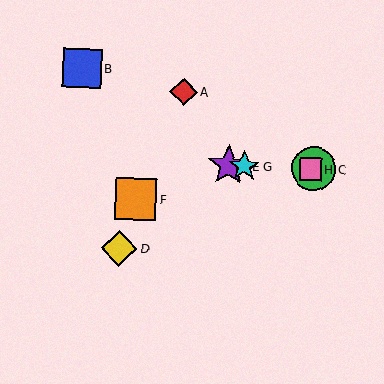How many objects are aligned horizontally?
4 objects (C, E, G, H) are aligned horizontally.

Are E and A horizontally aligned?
No, E is at y≈165 and A is at y≈92.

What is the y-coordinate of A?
Object A is at y≈92.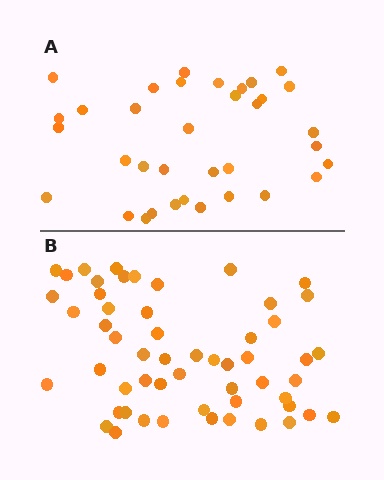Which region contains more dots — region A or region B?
Region B (the bottom region) has more dots.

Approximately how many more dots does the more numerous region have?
Region B has approximately 20 more dots than region A.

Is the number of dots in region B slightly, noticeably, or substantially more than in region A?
Region B has substantially more. The ratio is roughly 1.6 to 1.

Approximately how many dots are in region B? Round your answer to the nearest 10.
About 60 dots. (The exact count is 55, which rounds to 60.)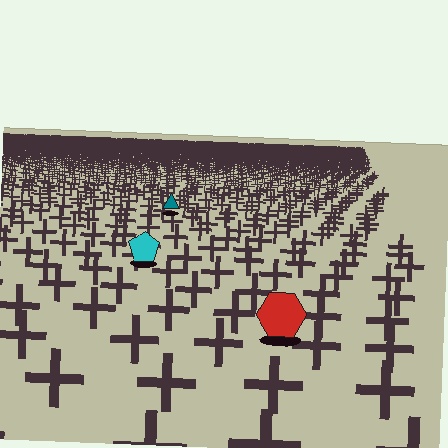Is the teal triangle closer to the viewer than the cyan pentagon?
No. The cyan pentagon is closer — you can tell from the texture gradient: the ground texture is coarser near it.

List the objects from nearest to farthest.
From nearest to farthest: the red hexagon, the cyan pentagon, the teal triangle.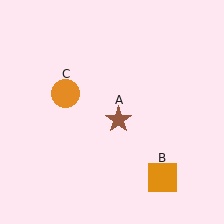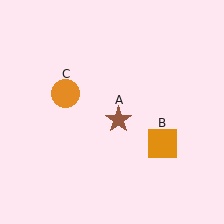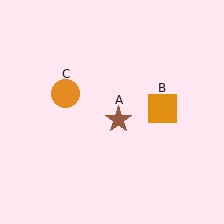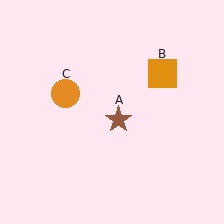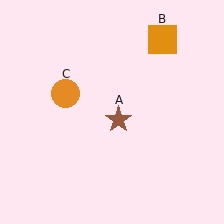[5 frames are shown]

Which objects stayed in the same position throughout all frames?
Brown star (object A) and orange circle (object C) remained stationary.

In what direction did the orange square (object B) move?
The orange square (object B) moved up.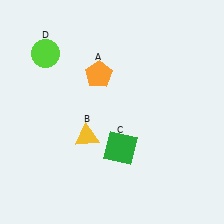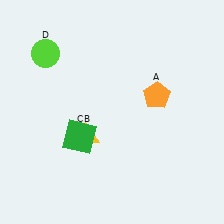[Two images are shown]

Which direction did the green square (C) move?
The green square (C) moved left.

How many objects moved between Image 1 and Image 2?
2 objects moved between the two images.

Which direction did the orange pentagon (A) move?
The orange pentagon (A) moved right.